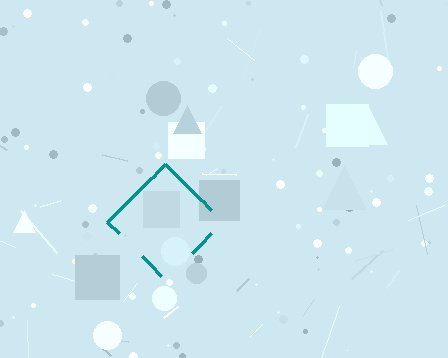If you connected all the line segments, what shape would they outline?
They would outline a diamond.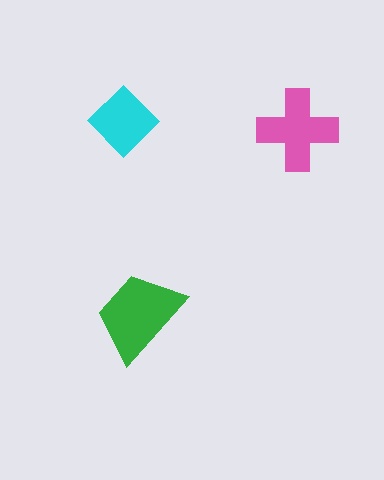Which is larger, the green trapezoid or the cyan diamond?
The green trapezoid.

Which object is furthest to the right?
The pink cross is rightmost.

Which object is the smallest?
The cyan diamond.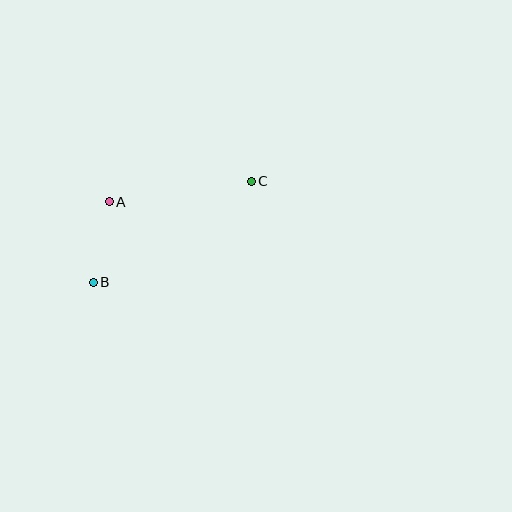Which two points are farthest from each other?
Points B and C are farthest from each other.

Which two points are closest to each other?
Points A and B are closest to each other.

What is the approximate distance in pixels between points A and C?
The distance between A and C is approximately 143 pixels.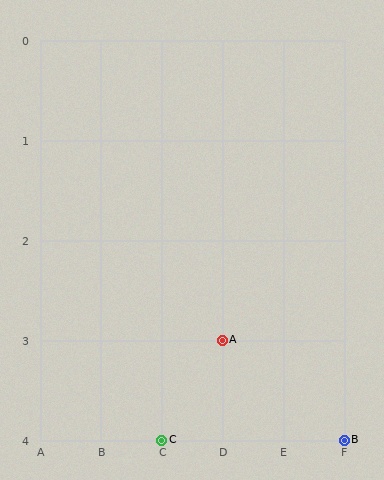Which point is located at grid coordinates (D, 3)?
Point A is at (D, 3).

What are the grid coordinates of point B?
Point B is at grid coordinates (F, 4).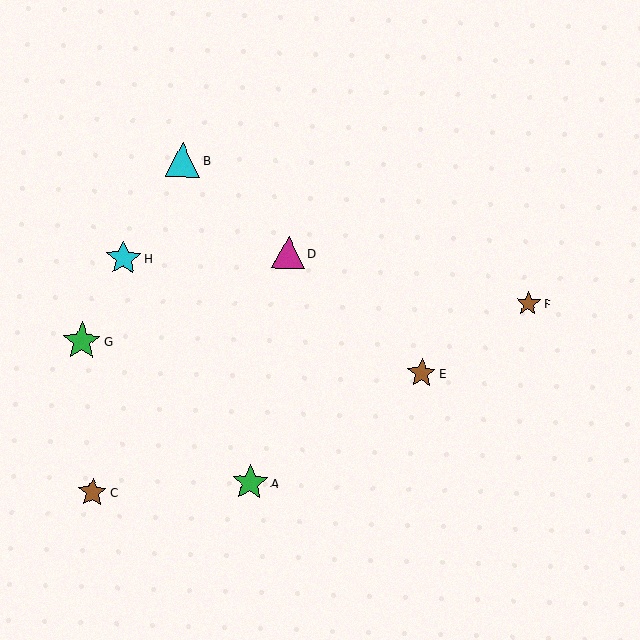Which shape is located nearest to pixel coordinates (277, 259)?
The magenta triangle (labeled D) at (288, 253) is nearest to that location.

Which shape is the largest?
The green star (labeled G) is the largest.